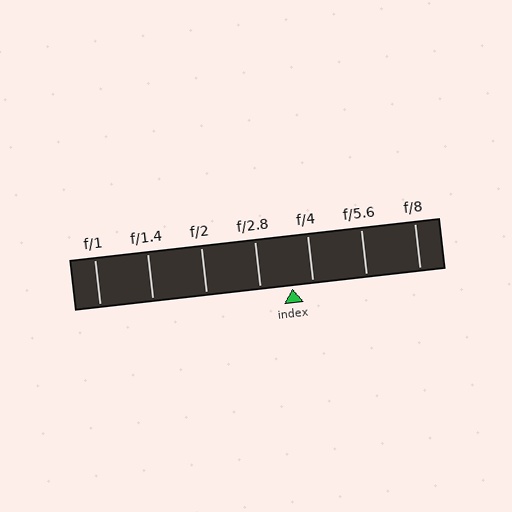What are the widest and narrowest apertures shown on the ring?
The widest aperture shown is f/1 and the narrowest is f/8.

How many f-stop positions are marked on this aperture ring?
There are 7 f-stop positions marked.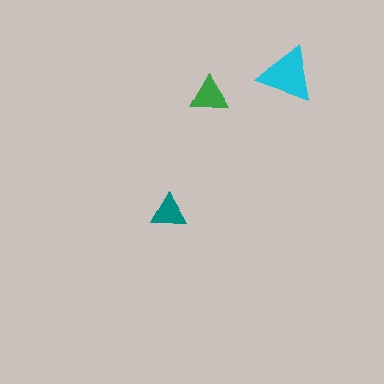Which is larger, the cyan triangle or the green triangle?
The cyan one.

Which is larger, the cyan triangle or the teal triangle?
The cyan one.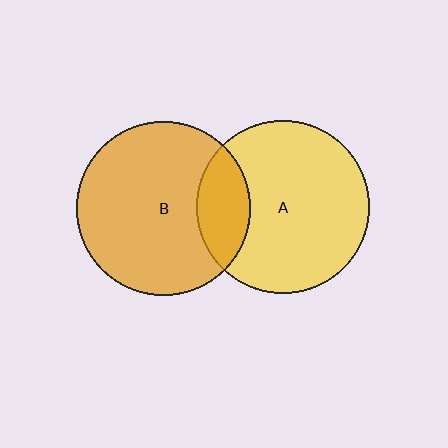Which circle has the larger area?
Circle B (orange).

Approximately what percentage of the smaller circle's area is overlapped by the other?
Approximately 20%.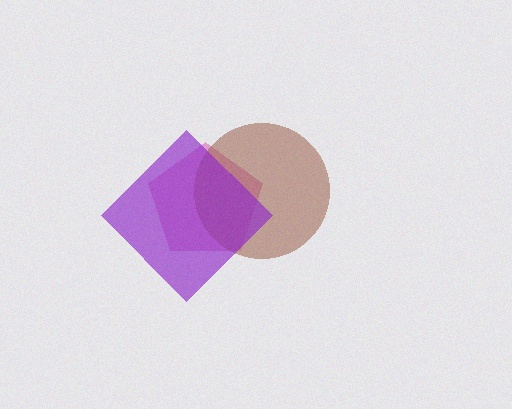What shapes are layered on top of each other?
The layered shapes are: a magenta pentagon, a brown circle, a purple diamond.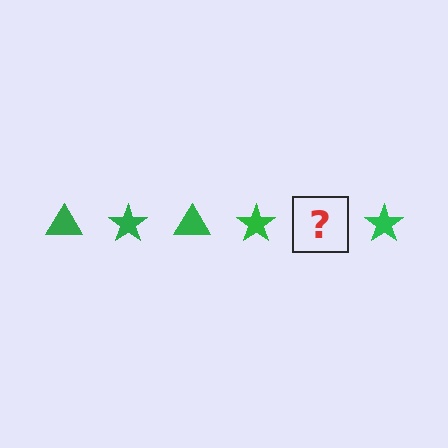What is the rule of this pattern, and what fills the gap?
The rule is that the pattern cycles through triangle, star shapes in green. The gap should be filled with a green triangle.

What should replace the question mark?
The question mark should be replaced with a green triangle.